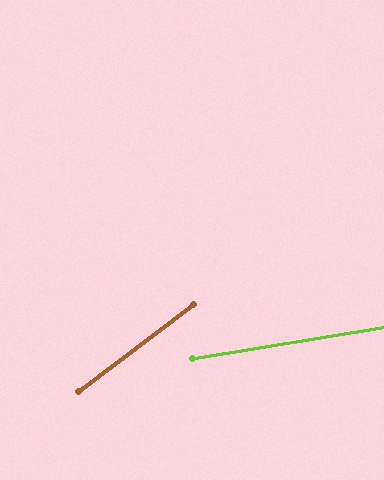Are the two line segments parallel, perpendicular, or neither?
Neither parallel nor perpendicular — they differ by about 28°.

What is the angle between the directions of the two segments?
Approximately 28 degrees.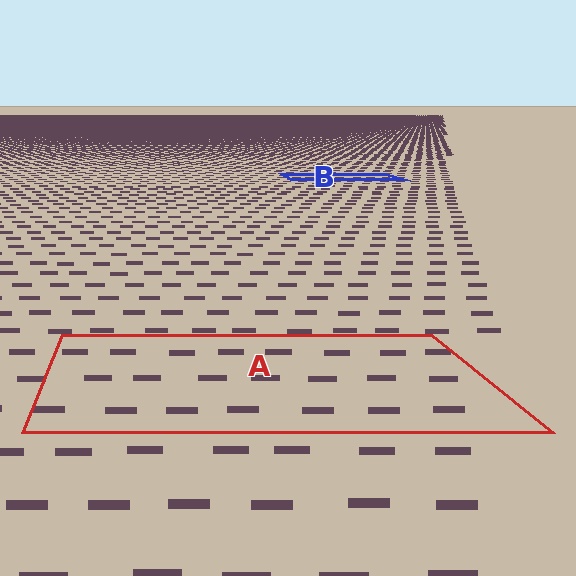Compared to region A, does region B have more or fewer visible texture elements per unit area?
Region B has more texture elements per unit area — they are packed more densely because it is farther away.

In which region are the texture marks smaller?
The texture marks are smaller in region B, because it is farther away.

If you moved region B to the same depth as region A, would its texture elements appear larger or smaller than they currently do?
They would appear larger. At a closer depth, the same texture elements are projected at a bigger on-screen size.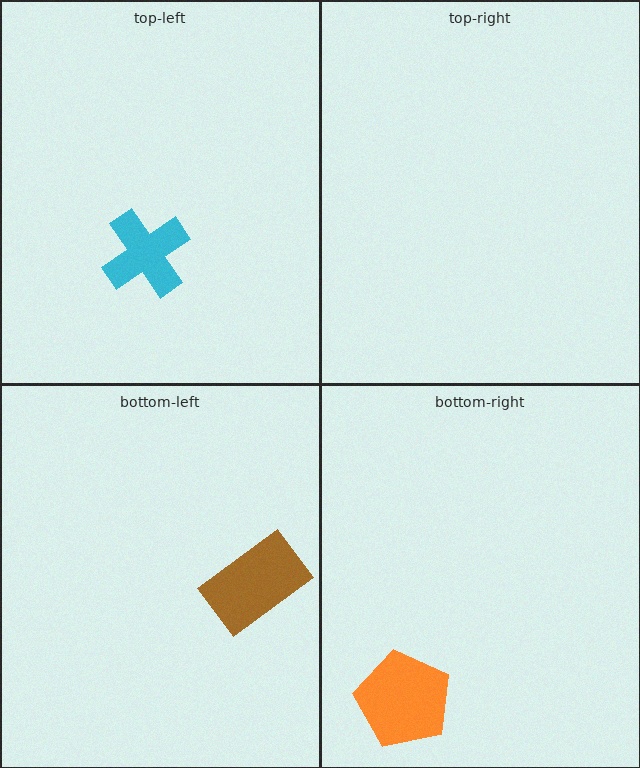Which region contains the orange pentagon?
The bottom-right region.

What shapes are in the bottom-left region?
The brown rectangle.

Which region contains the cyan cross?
The top-left region.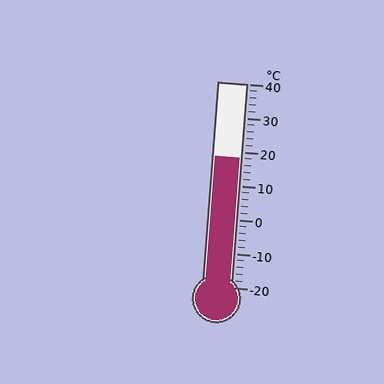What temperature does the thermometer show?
The thermometer shows approximately 18°C.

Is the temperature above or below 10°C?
The temperature is above 10°C.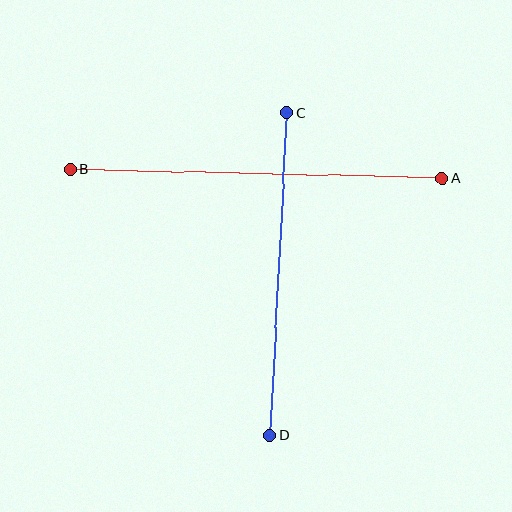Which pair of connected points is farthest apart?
Points A and B are farthest apart.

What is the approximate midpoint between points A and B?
The midpoint is at approximately (256, 174) pixels.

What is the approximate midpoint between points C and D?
The midpoint is at approximately (278, 274) pixels.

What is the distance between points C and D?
The distance is approximately 323 pixels.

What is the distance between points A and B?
The distance is approximately 371 pixels.